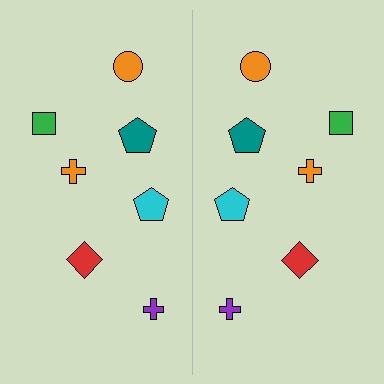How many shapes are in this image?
There are 14 shapes in this image.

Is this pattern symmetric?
Yes, this pattern has bilateral (reflection) symmetry.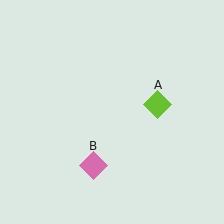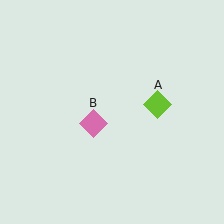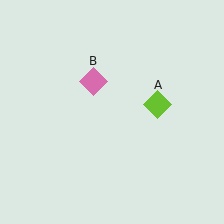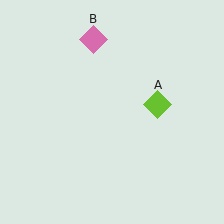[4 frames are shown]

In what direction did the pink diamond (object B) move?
The pink diamond (object B) moved up.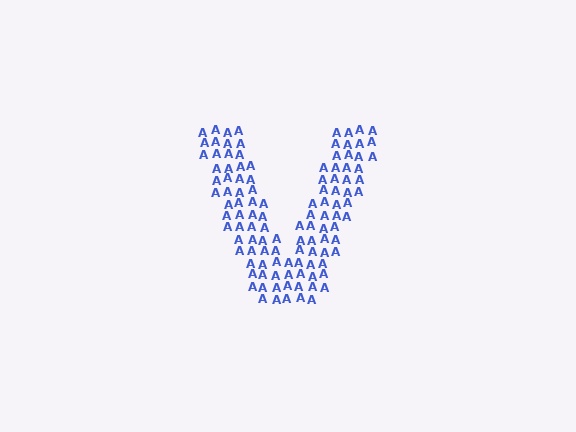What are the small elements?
The small elements are letter A's.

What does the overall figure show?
The overall figure shows the letter V.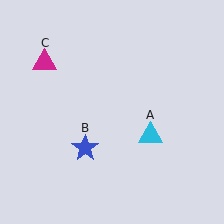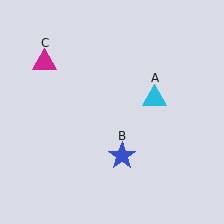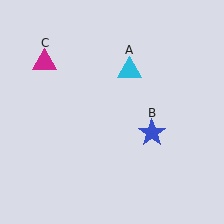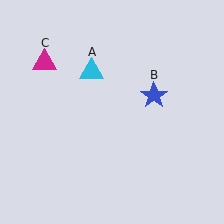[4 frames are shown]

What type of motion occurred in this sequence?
The cyan triangle (object A), blue star (object B) rotated counterclockwise around the center of the scene.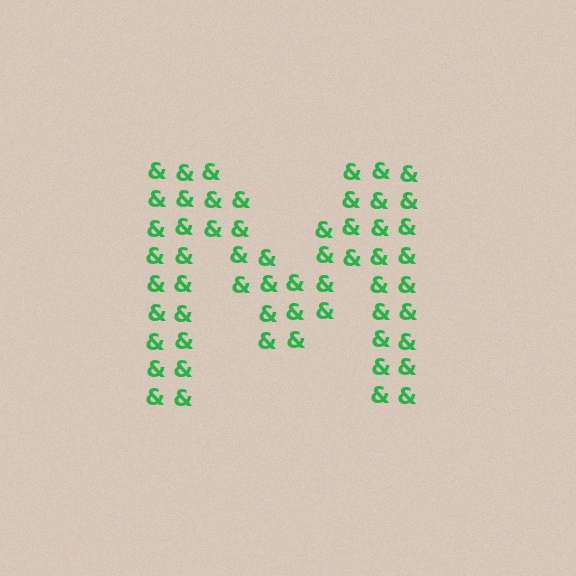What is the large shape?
The large shape is the letter M.